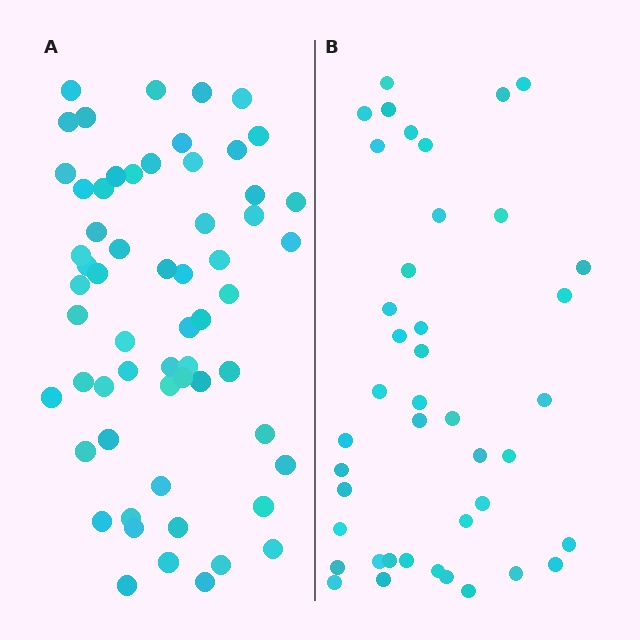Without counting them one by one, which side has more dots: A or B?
Region A (the left region) has more dots.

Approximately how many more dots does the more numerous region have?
Region A has approximately 20 more dots than region B.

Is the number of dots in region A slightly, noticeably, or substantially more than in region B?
Region A has noticeably more, but not dramatically so. The ratio is roughly 1.4 to 1.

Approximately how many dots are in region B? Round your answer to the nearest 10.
About 40 dots. (The exact count is 42, which rounds to 40.)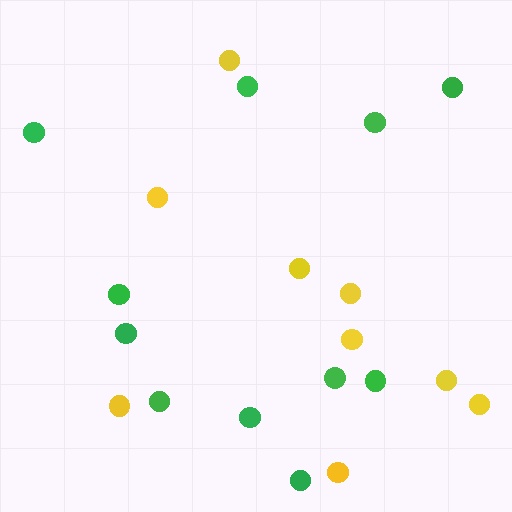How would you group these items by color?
There are 2 groups: one group of green circles (11) and one group of yellow circles (9).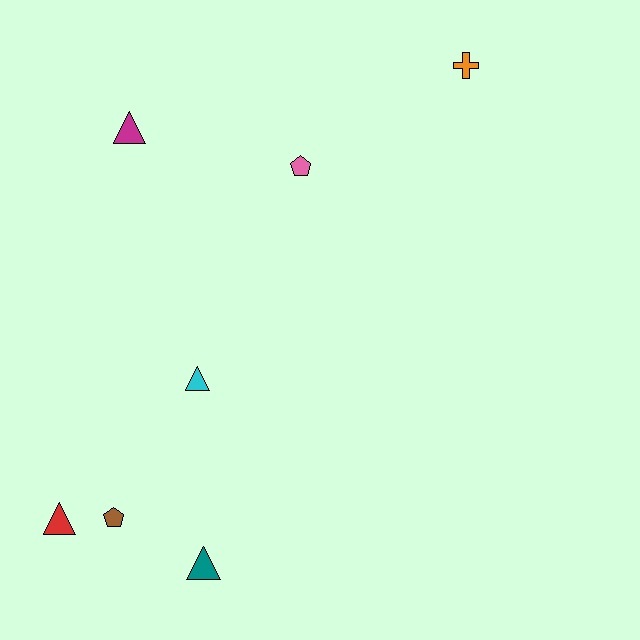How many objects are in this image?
There are 7 objects.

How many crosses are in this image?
There is 1 cross.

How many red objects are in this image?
There is 1 red object.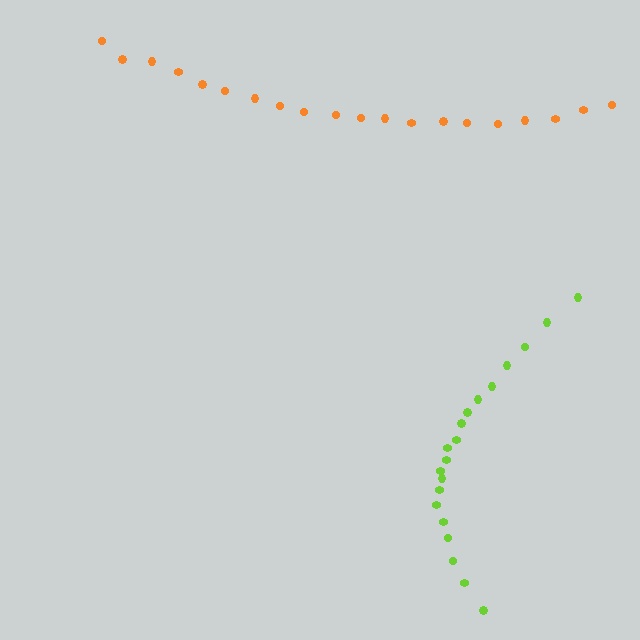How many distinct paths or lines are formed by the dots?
There are 2 distinct paths.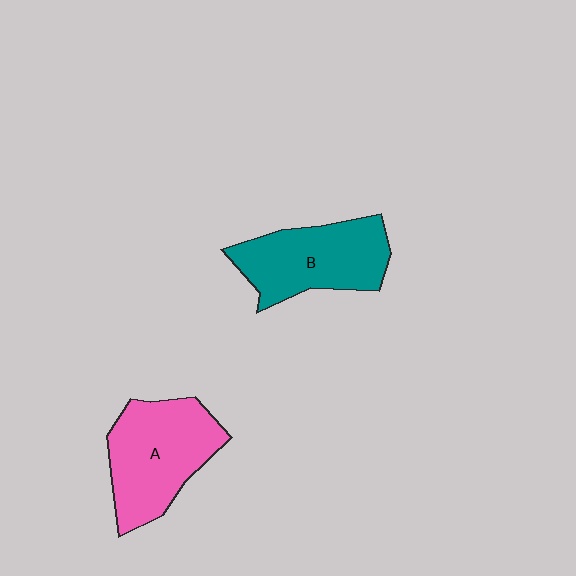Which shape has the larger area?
Shape A (pink).